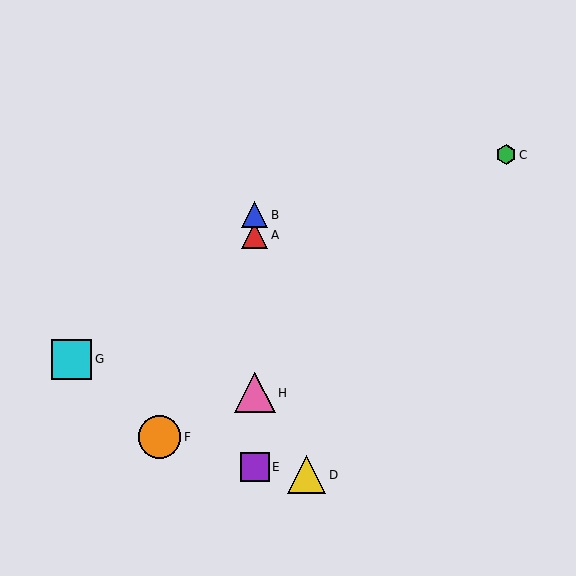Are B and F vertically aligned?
No, B is at x≈255 and F is at x≈160.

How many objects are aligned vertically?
4 objects (A, B, E, H) are aligned vertically.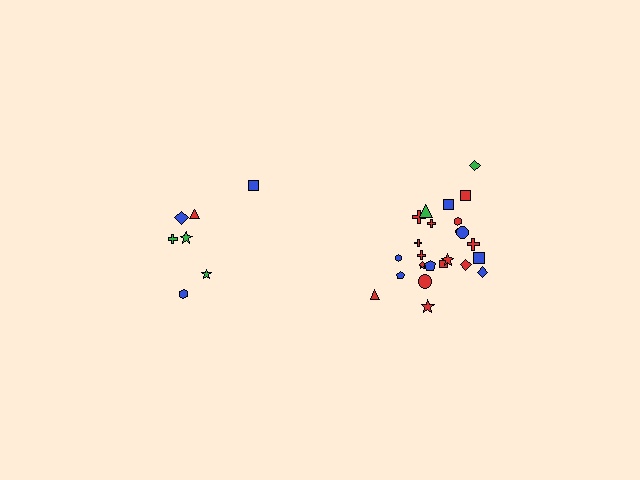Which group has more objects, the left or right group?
The right group.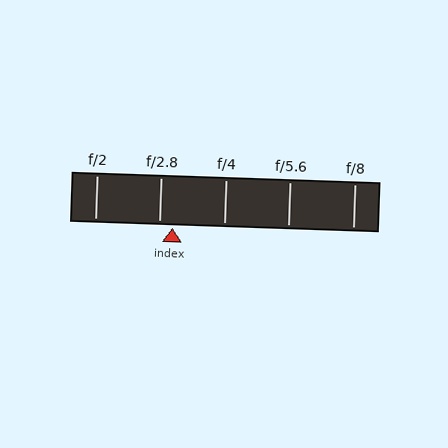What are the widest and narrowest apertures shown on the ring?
The widest aperture shown is f/2 and the narrowest is f/8.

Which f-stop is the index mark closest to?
The index mark is closest to f/2.8.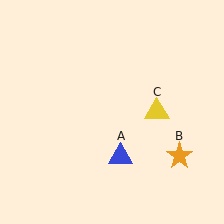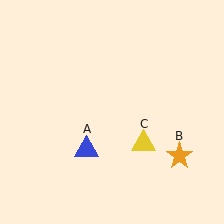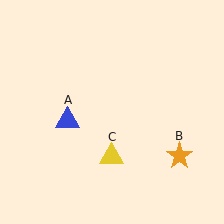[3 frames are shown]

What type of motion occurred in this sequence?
The blue triangle (object A), yellow triangle (object C) rotated clockwise around the center of the scene.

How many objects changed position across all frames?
2 objects changed position: blue triangle (object A), yellow triangle (object C).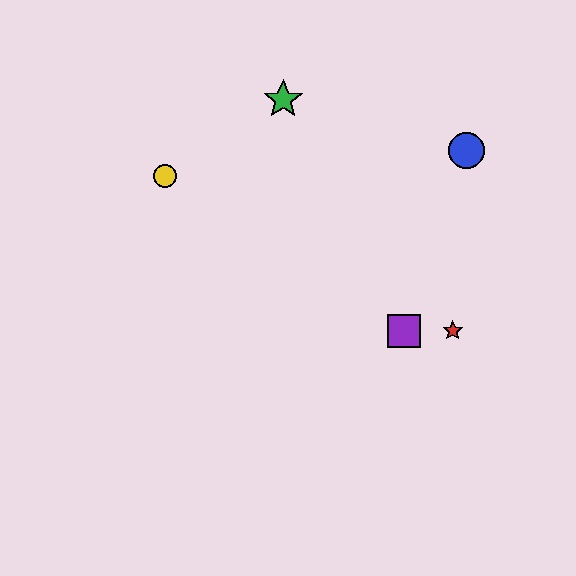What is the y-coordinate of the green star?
The green star is at y≈99.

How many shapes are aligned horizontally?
2 shapes (the red star, the purple square) are aligned horizontally.